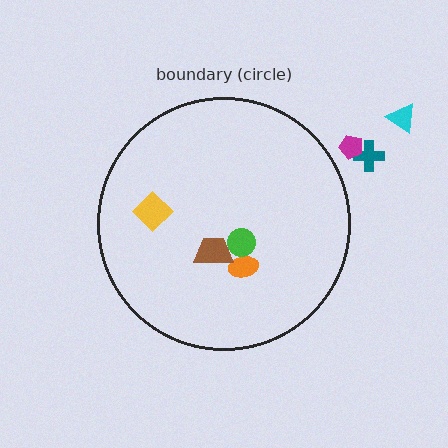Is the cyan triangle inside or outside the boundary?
Outside.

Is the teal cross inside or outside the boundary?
Outside.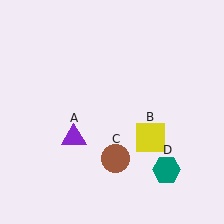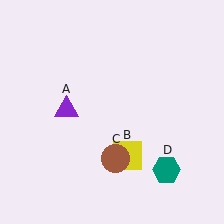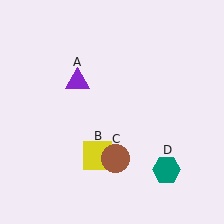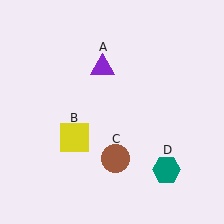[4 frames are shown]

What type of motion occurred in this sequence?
The purple triangle (object A), yellow square (object B) rotated clockwise around the center of the scene.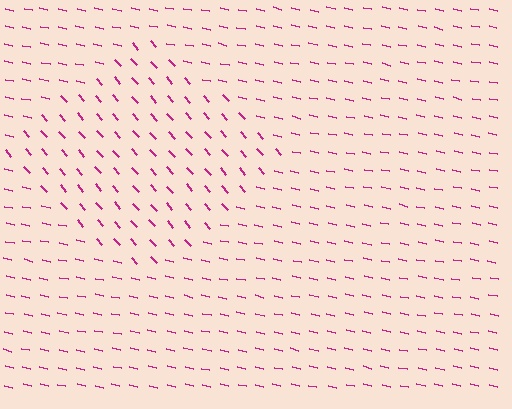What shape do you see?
I see a diamond.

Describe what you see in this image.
The image is filled with small magenta line segments. A diamond region in the image has lines oriented differently from the surrounding lines, creating a visible texture boundary.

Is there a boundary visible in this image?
Yes, there is a texture boundary formed by a change in line orientation.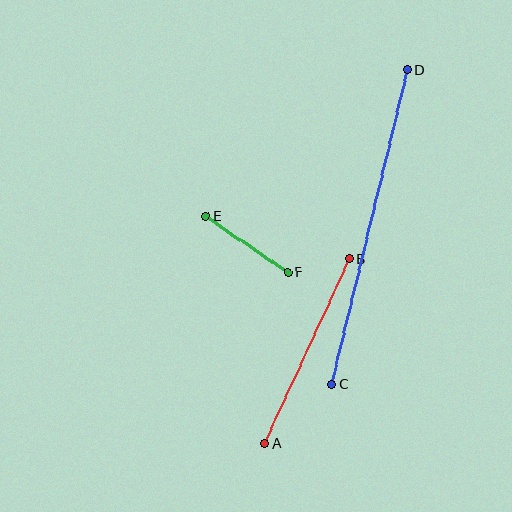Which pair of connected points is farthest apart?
Points C and D are farthest apart.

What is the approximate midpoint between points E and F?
The midpoint is at approximately (247, 244) pixels.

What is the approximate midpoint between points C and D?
The midpoint is at approximately (370, 227) pixels.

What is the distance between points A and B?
The distance is approximately 203 pixels.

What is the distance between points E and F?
The distance is approximately 99 pixels.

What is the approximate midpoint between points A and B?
The midpoint is at approximately (307, 351) pixels.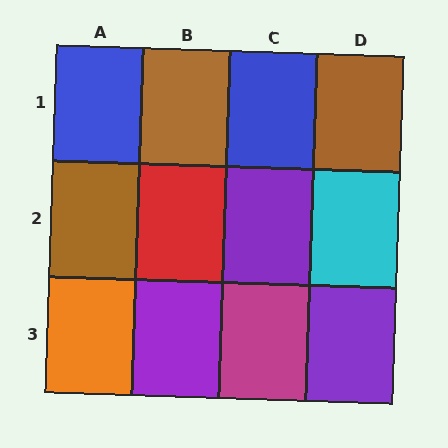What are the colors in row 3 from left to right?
Orange, purple, magenta, purple.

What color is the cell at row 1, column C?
Blue.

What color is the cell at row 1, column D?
Brown.